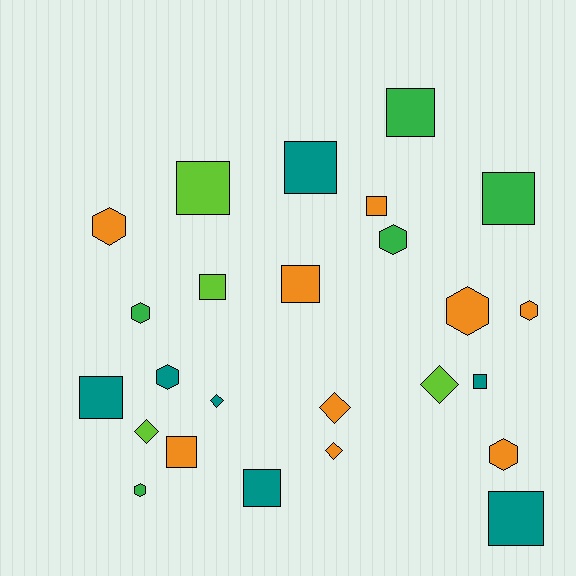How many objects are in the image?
There are 25 objects.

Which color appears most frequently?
Orange, with 9 objects.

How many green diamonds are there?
There are no green diamonds.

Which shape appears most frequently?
Square, with 12 objects.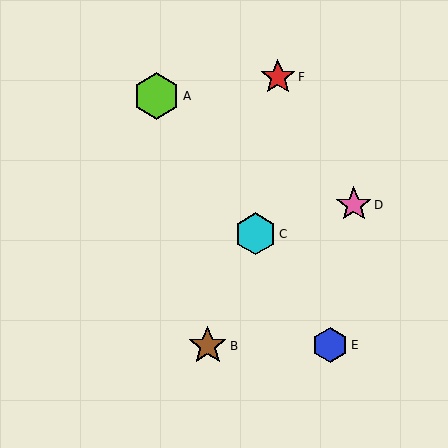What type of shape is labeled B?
Shape B is a brown star.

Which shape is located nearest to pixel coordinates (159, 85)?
The lime hexagon (labeled A) at (157, 96) is nearest to that location.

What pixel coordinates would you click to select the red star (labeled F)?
Click at (278, 77) to select the red star F.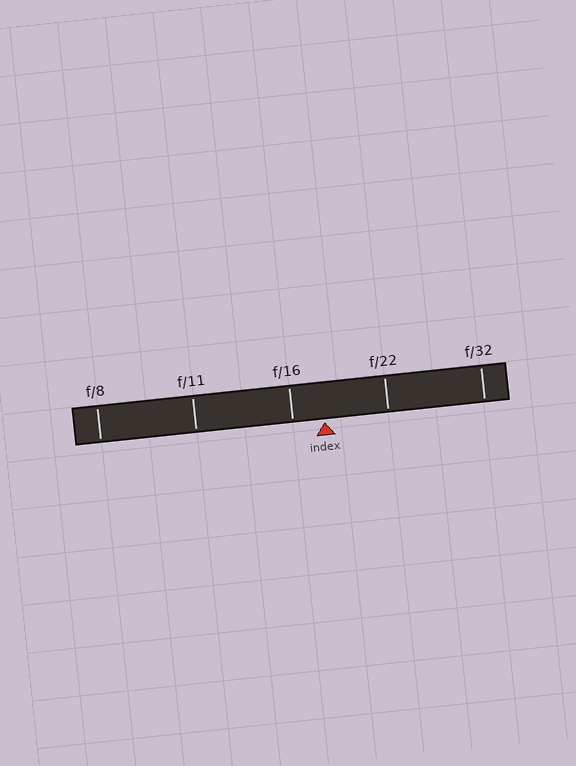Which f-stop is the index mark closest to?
The index mark is closest to f/16.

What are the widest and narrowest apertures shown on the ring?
The widest aperture shown is f/8 and the narrowest is f/32.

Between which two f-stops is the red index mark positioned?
The index mark is between f/16 and f/22.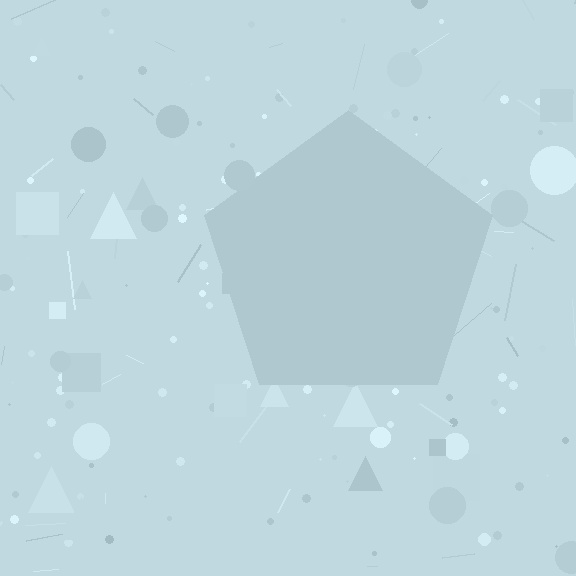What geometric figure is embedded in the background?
A pentagon is embedded in the background.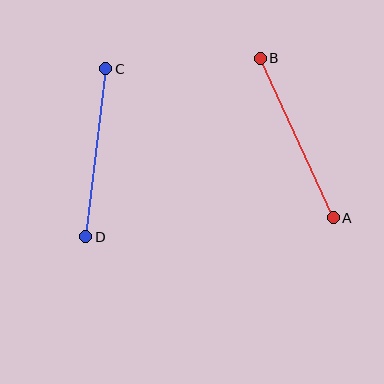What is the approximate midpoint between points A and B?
The midpoint is at approximately (297, 138) pixels.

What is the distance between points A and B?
The distance is approximately 175 pixels.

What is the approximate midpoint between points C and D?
The midpoint is at approximately (96, 153) pixels.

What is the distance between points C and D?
The distance is approximately 169 pixels.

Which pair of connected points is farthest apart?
Points A and B are farthest apart.